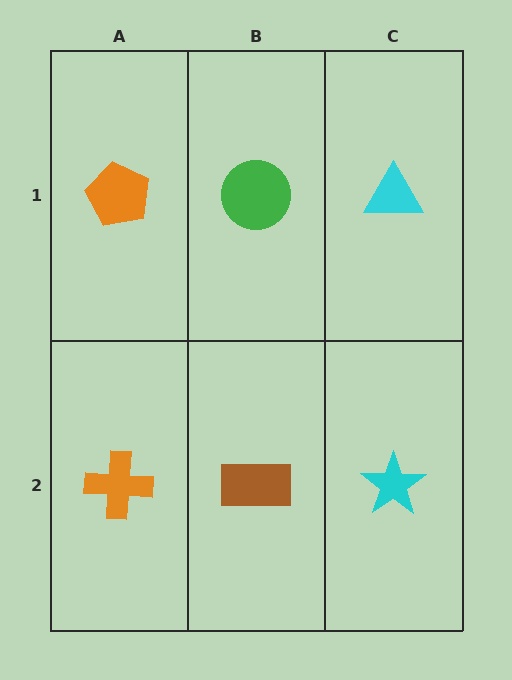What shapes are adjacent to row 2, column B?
A green circle (row 1, column B), an orange cross (row 2, column A), a cyan star (row 2, column C).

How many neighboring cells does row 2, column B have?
3.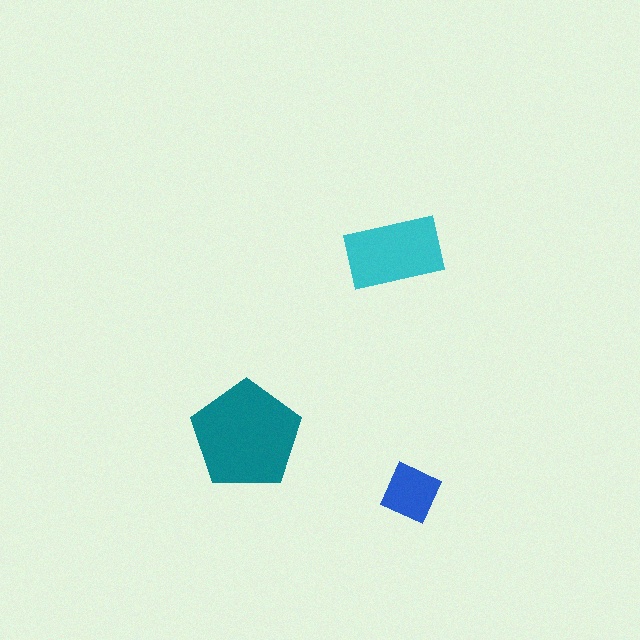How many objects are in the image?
There are 3 objects in the image.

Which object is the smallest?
The blue diamond.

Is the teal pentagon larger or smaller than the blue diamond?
Larger.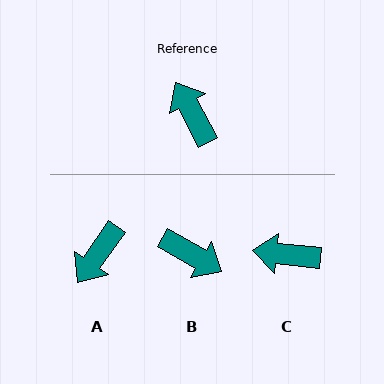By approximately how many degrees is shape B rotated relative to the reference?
Approximately 148 degrees clockwise.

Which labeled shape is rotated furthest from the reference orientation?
B, about 148 degrees away.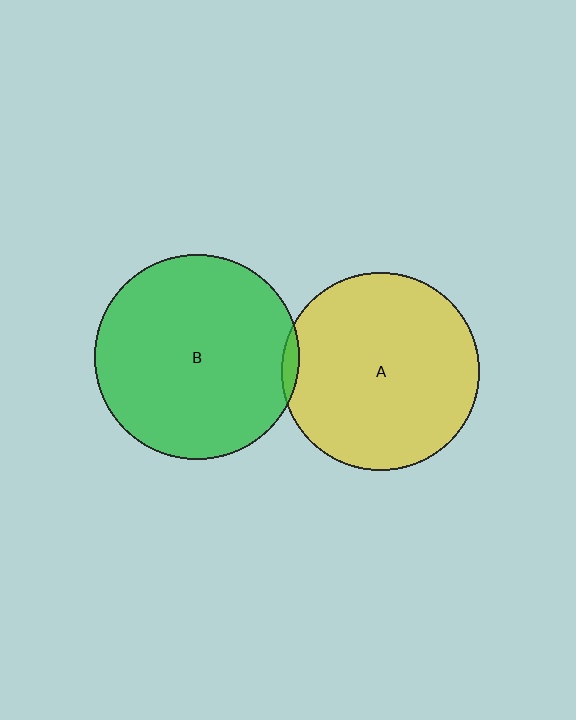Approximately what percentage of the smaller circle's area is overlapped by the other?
Approximately 5%.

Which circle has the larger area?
Circle B (green).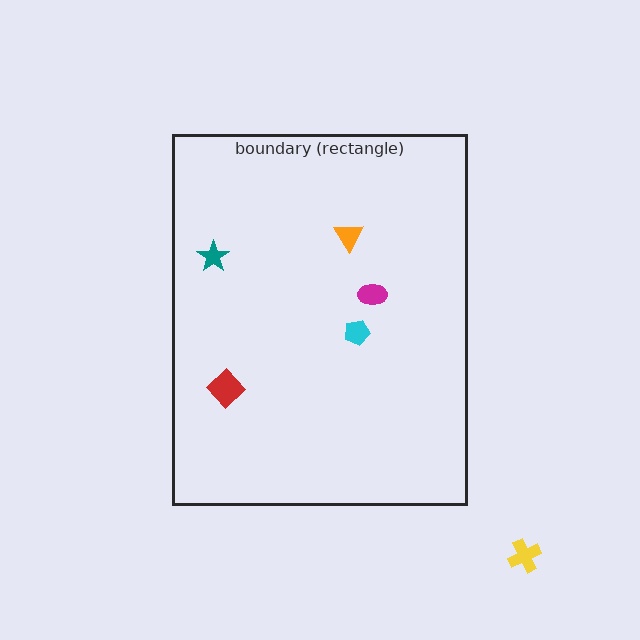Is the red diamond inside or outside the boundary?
Inside.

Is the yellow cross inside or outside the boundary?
Outside.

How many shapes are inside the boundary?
5 inside, 1 outside.